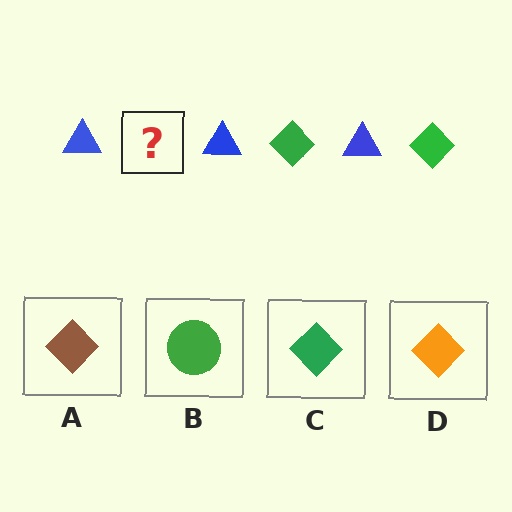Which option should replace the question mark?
Option C.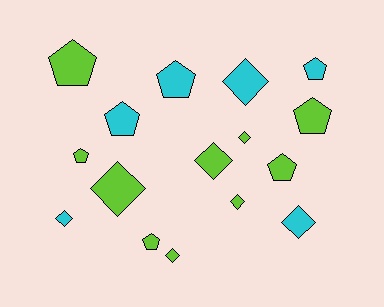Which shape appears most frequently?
Diamond, with 8 objects.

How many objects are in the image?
There are 16 objects.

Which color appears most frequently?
Lime, with 10 objects.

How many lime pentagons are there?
There are 5 lime pentagons.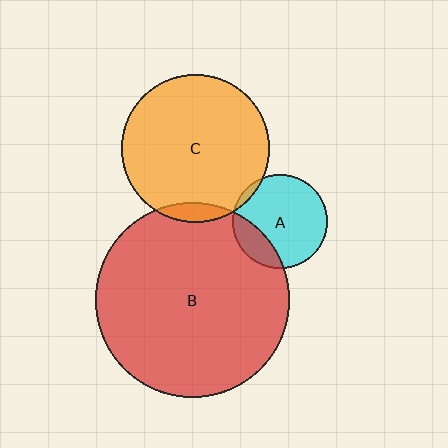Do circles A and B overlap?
Yes.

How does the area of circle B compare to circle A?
Approximately 4.2 times.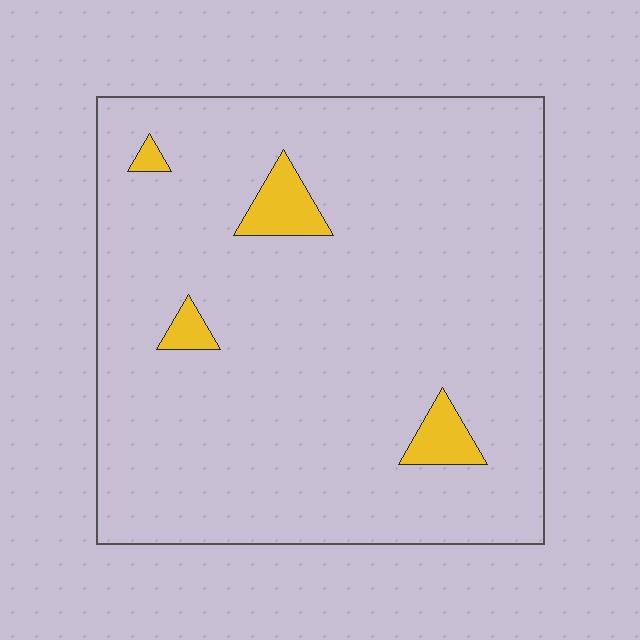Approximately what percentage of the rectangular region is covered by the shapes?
Approximately 5%.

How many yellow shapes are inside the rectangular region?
4.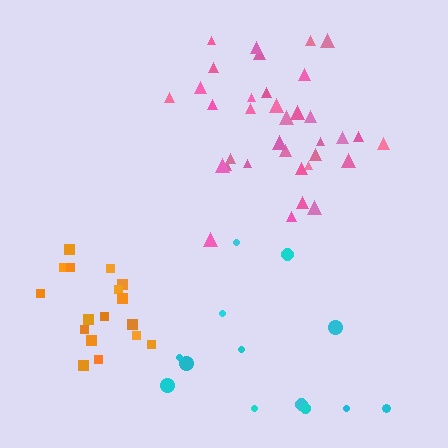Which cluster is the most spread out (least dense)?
Cyan.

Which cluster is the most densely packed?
Orange.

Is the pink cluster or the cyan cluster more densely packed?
Pink.